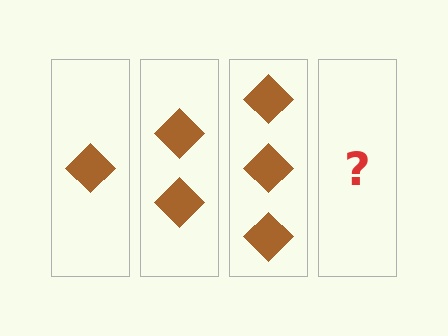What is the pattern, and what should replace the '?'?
The pattern is that each step adds one more diamond. The '?' should be 4 diamonds.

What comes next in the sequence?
The next element should be 4 diamonds.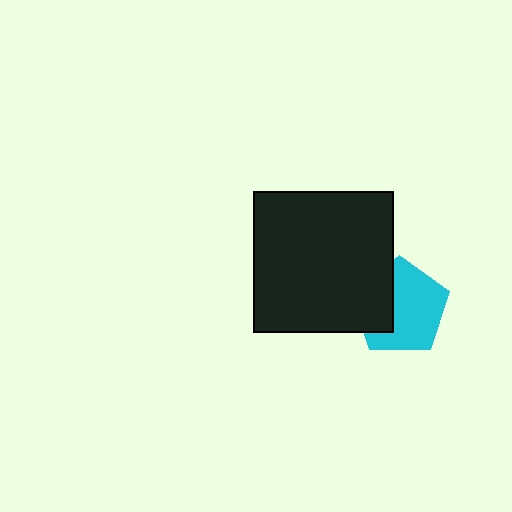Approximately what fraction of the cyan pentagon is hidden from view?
Roughly 34% of the cyan pentagon is hidden behind the black square.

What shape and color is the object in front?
The object in front is a black square.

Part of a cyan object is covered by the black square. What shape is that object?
It is a pentagon.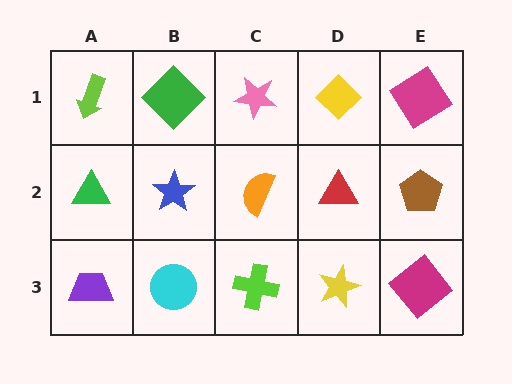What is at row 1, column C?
A pink star.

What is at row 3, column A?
A purple trapezoid.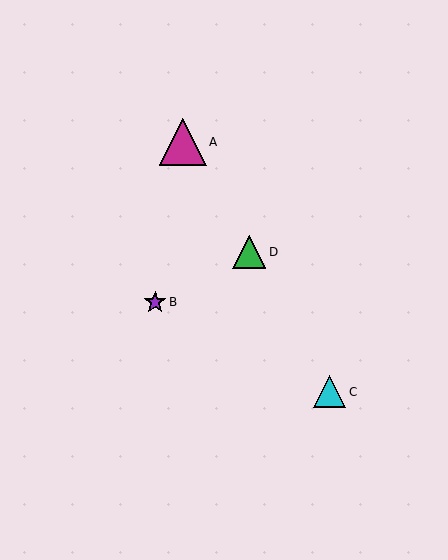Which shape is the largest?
The magenta triangle (labeled A) is the largest.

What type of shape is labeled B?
Shape B is a purple star.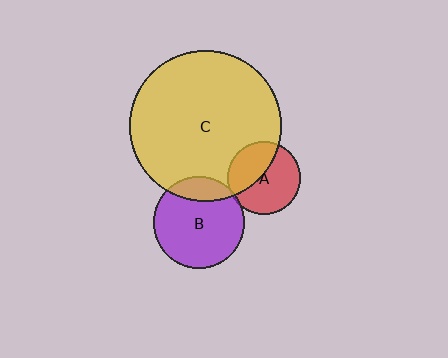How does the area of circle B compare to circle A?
Approximately 1.6 times.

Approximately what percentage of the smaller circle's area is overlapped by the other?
Approximately 40%.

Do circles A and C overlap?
Yes.